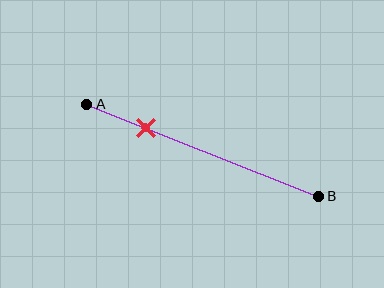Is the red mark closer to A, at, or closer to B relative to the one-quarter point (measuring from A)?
The red mark is approximately at the one-quarter point of segment AB.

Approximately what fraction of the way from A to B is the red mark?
The red mark is approximately 25% of the way from A to B.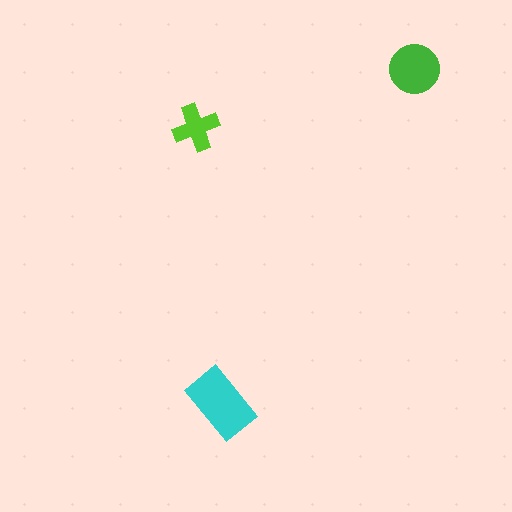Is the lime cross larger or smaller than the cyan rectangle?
Smaller.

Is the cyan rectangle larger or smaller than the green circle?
Larger.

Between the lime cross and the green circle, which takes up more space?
The green circle.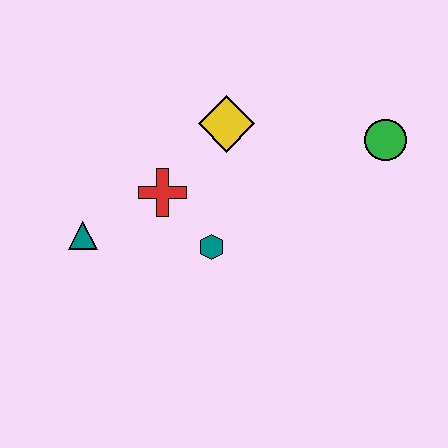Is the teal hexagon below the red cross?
Yes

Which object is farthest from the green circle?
The teal triangle is farthest from the green circle.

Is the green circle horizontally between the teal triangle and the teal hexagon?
No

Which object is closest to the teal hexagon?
The red cross is closest to the teal hexagon.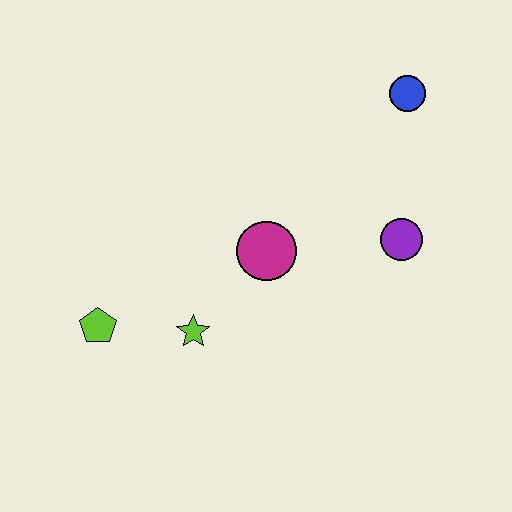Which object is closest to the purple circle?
The magenta circle is closest to the purple circle.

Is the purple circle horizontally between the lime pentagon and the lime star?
No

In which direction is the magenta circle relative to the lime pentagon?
The magenta circle is to the right of the lime pentagon.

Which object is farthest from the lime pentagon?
The blue circle is farthest from the lime pentagon.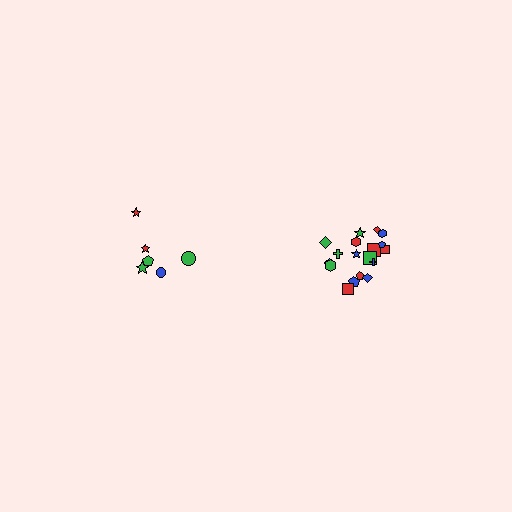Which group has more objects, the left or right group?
The right group.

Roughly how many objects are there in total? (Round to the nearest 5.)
Roughly 25 objects in total.